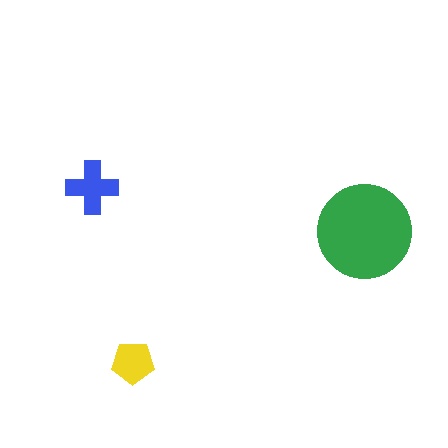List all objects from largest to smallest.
The green circle, the blue cross, the yellow pentagon.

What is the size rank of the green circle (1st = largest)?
1st.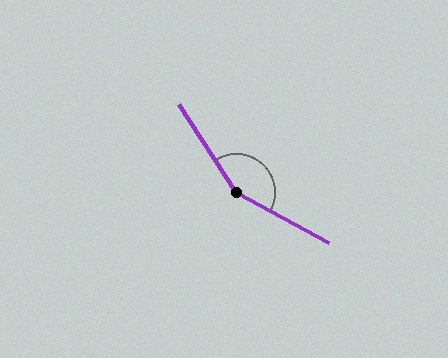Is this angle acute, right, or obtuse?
It is obtuse.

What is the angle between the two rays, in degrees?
Approximately 151 degrees.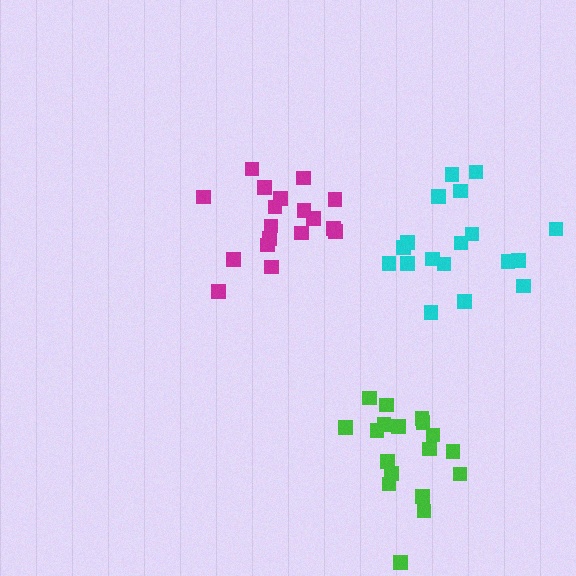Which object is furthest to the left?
The magenta cluster is leftmost.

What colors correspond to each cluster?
The clusters are colored: magenta, cyan, green.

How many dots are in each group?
Group 1: 18 dots, Group 2: 18 dots, Group 3: 18 dots (54 total).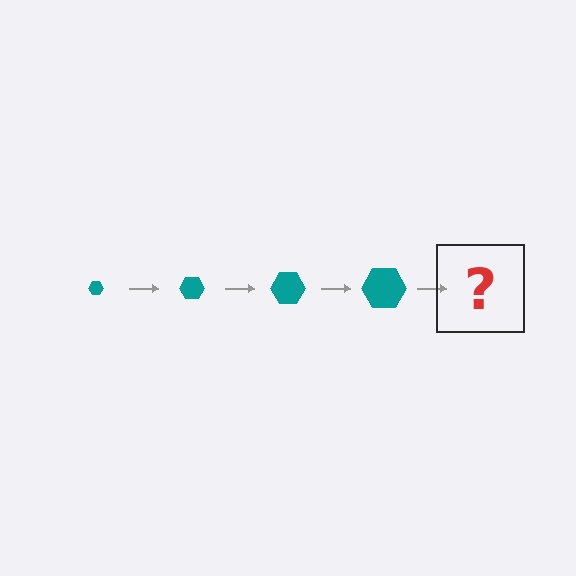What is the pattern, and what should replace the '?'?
The pattern is that the hexagon gets progressively larger each step. The '?' should be a teal hexagon, larger than the previous one.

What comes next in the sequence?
The next element should be a teal hexagon, larger than the previous one.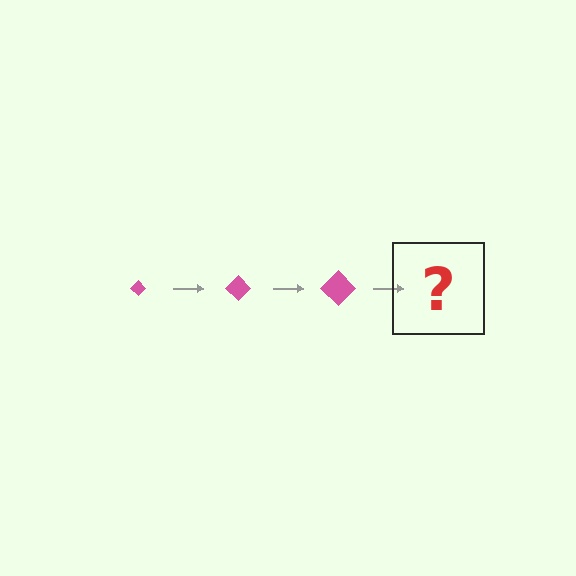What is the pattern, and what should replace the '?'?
The pattern is that the diamond gets progressively larger each step. The '?' should be a pink diamond, larger than the previous one.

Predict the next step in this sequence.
The next step is a pink diamond, larger than the previous one.